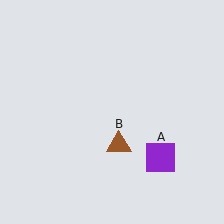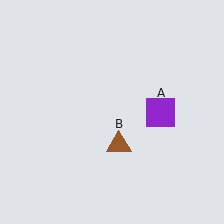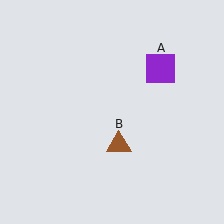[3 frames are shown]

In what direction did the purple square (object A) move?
The purple square (object A) moved up.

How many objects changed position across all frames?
1 object changed position: purple square (object A).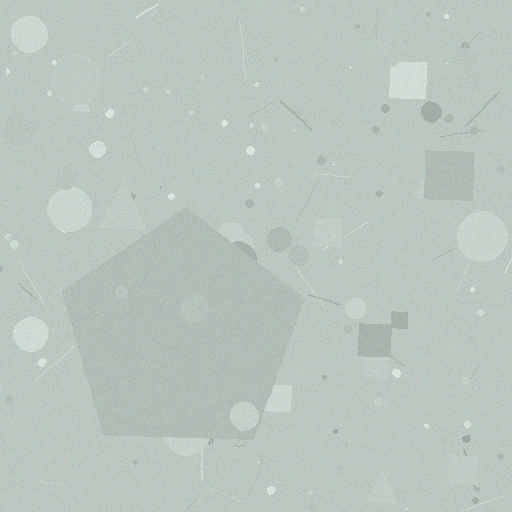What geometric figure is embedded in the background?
A pentagon is embedded in the background.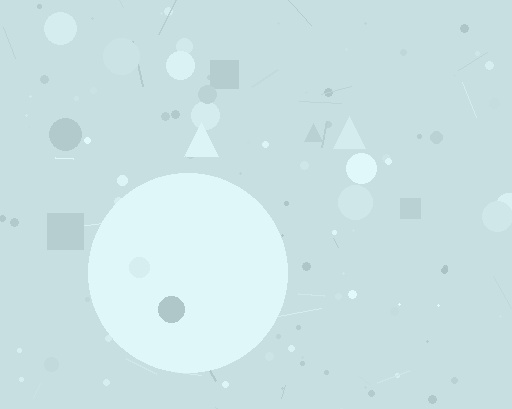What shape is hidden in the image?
A circle is hidden in the image.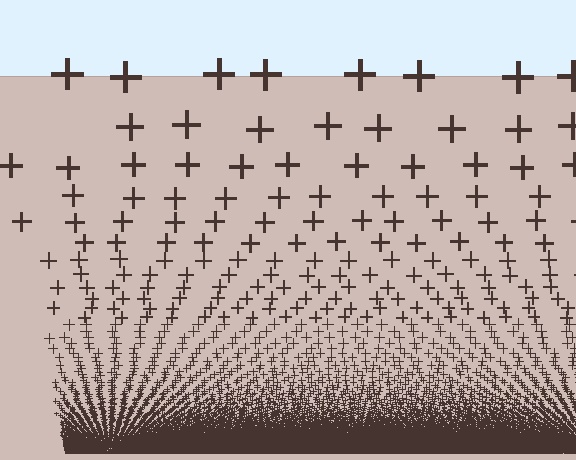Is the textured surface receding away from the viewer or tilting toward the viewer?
The surface appears to tilt toward the viewer. Texture elements get larger and sparser toward the top.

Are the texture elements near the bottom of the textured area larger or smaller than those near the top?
Smaller. The gradient is inverted — elements near the bottom are smaller and denser.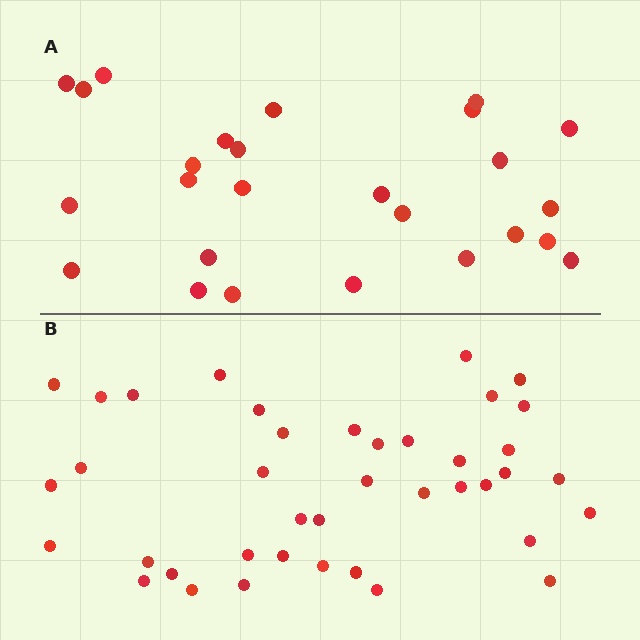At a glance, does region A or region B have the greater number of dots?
Region B (the bottom region) has more dots.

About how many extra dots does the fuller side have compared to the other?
Region B has approximately 15 more dots than region A.